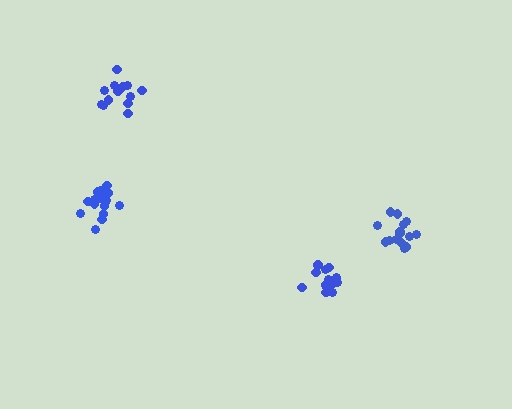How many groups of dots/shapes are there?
There are 4 groups.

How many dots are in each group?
Group 1: 15 dots, Group 2: 14 dots, Group 3: 19 dots, Group 4: 13 dots (61 total).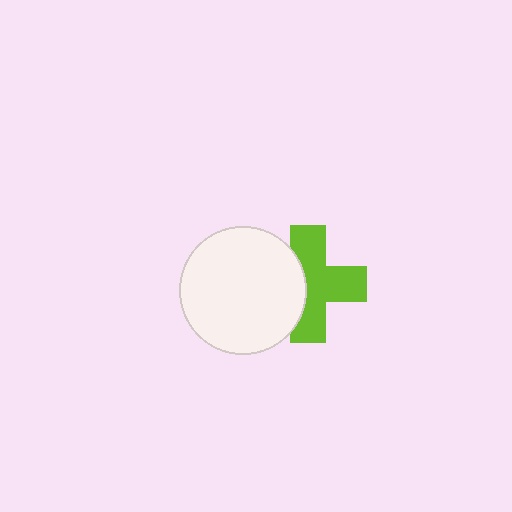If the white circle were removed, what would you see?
You would see the complete lime cross.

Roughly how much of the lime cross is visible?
Most of it is visible (roughly 65%).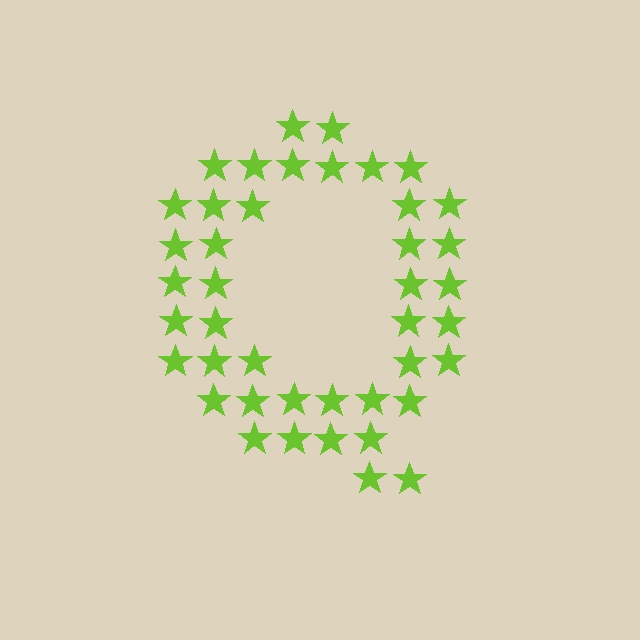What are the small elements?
The small elements are stars.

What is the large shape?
The large shape is the letter Q.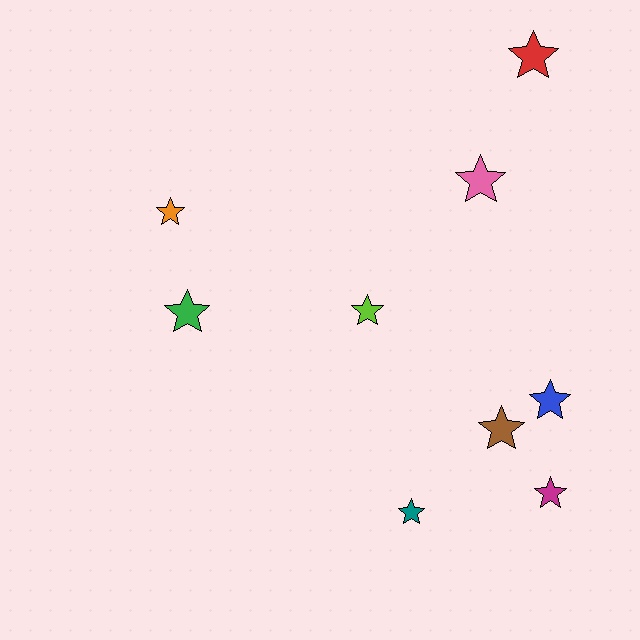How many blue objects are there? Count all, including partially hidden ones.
There is 1 blue object.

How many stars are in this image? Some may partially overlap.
There are 9 stars.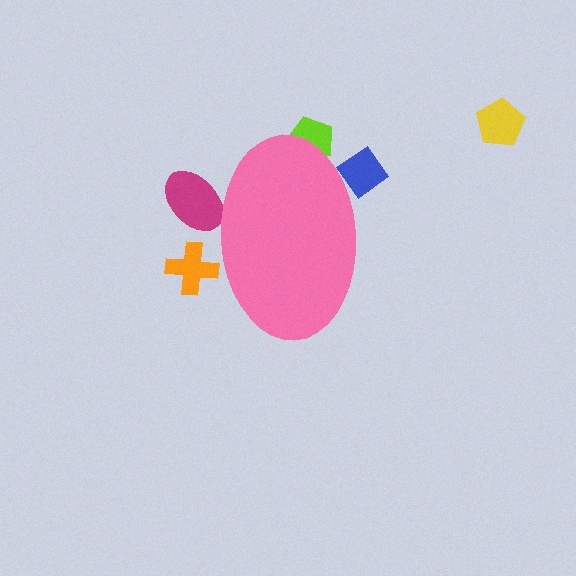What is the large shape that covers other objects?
A pink ellipse.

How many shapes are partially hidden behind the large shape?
4 shapes are partially hidden.